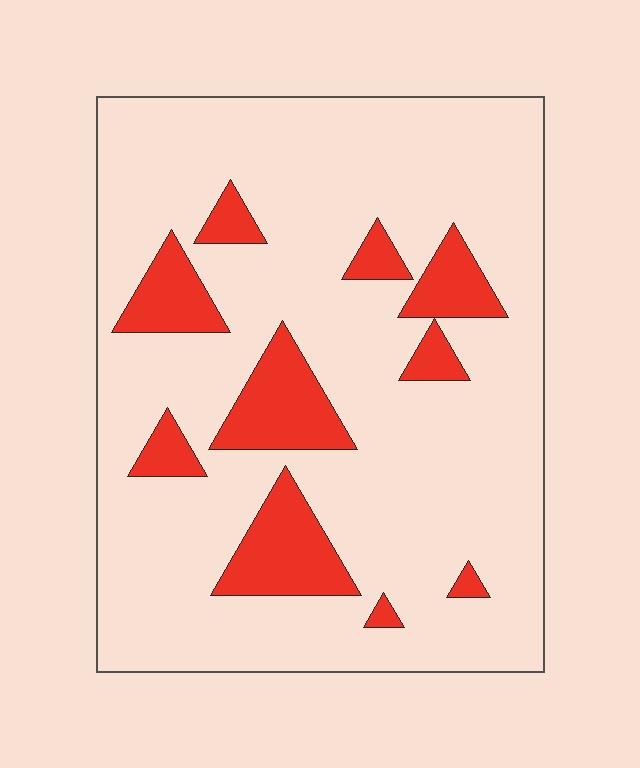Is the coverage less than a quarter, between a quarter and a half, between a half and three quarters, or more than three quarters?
Less than a quarter.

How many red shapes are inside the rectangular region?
10.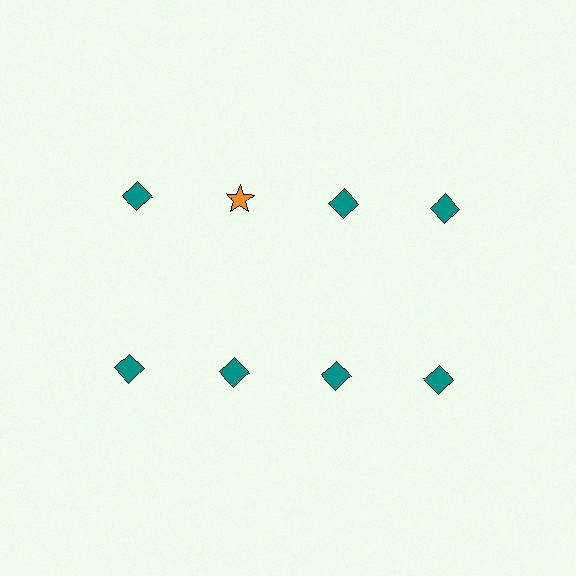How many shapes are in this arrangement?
There are 8 shapes arranged in a grid pattern.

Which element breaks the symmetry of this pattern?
The orange star in the top row, second from left column breaks the symmetry. All other shapes are teal diamonds.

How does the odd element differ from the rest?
It differs in both color (orange instead of teal) and shape (star instead of diamond).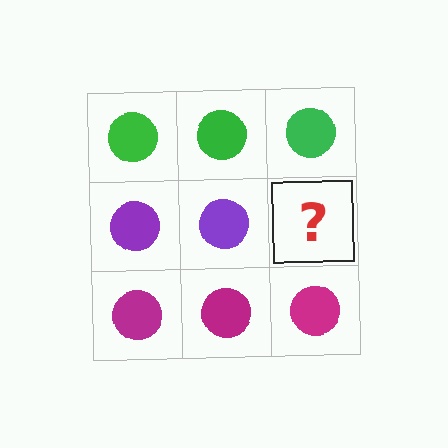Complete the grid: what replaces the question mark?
The question mark should be replaced with a purple circle.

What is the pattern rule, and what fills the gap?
The rule is that each row has a consistent color. The gap should be filled with a purple circle.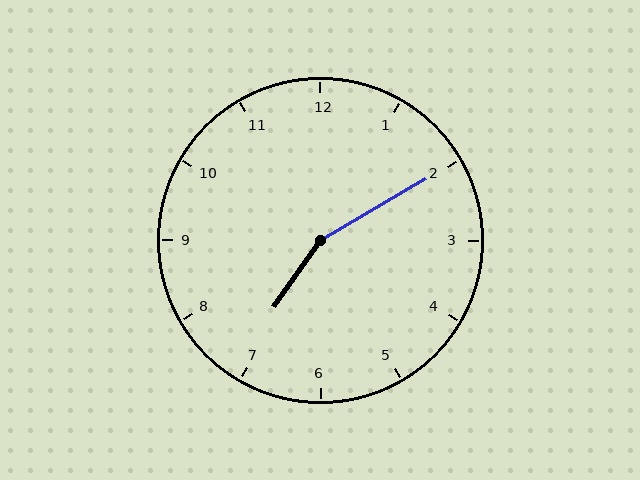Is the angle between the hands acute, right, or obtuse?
It is obtuse.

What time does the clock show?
7:10.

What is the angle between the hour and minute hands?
Approximately 155 degrees.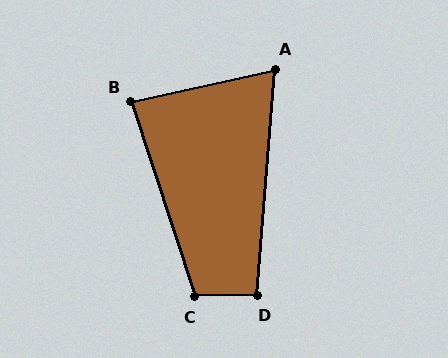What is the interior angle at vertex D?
Approximately 96 degrees (obtuse).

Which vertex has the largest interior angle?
C, at approximately 107 degrees.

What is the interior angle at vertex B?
Approximately 84 degrees (acute).